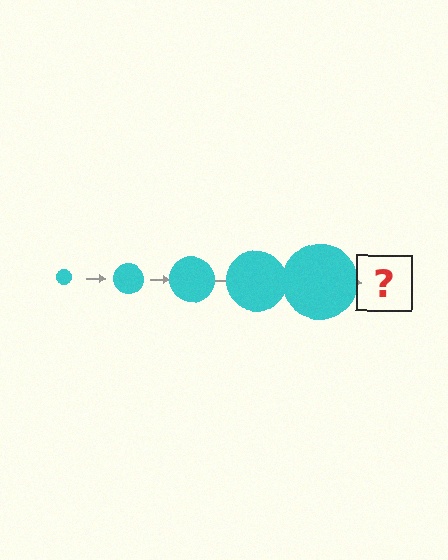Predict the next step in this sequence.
The next step is a cyan circle, larger than the previous one.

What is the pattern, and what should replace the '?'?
The pattern is that the circle gets progressively larger each step. The '?' should be a cyan circle, larger than the previous one.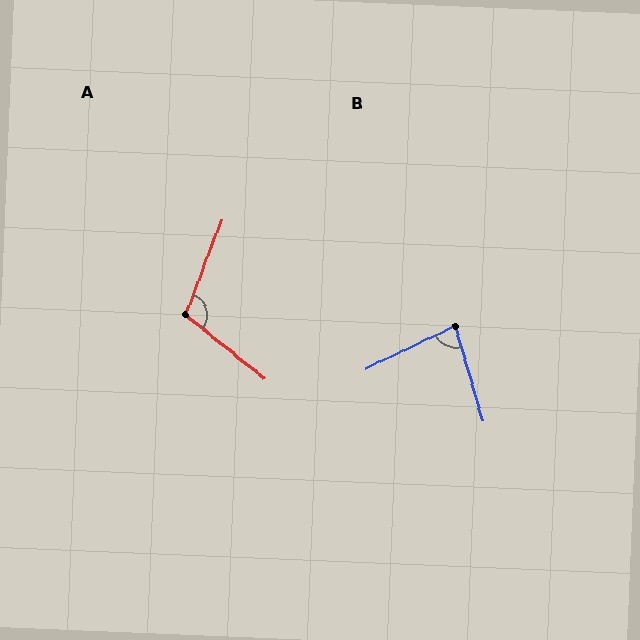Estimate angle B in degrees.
Approximately 80 degrees.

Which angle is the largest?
A, at approximately 108 degrees.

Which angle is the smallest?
B, at approximately 80 degrees.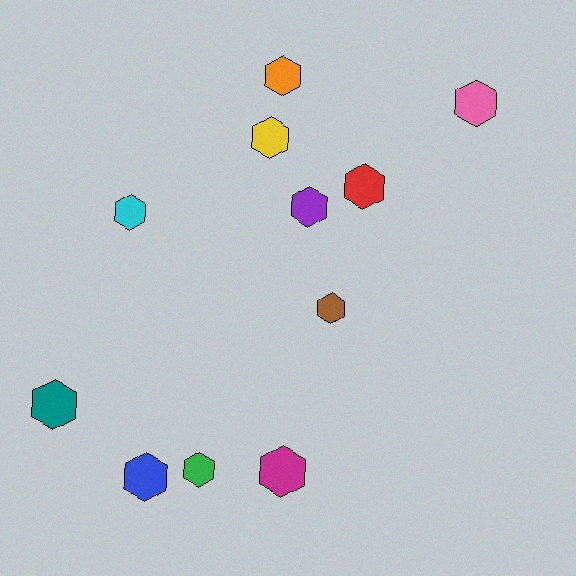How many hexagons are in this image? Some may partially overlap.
There are 11 hexagons.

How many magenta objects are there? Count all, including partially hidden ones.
There is 1 magenta object.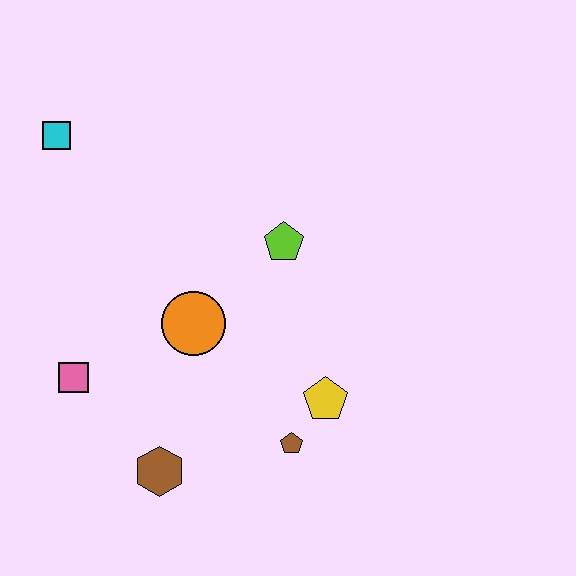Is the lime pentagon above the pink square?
Yes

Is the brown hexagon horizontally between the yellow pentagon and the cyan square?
Yes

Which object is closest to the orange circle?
The lime pentagon is closest to the orange circle.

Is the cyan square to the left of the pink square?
Yes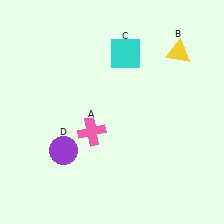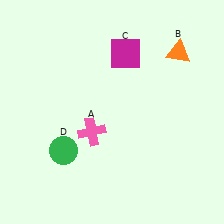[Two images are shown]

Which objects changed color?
B changed from yellow to orange. C changed from cyan to magenta. D changed from purple to green.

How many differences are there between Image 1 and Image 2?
There are 3 differences between the two images.